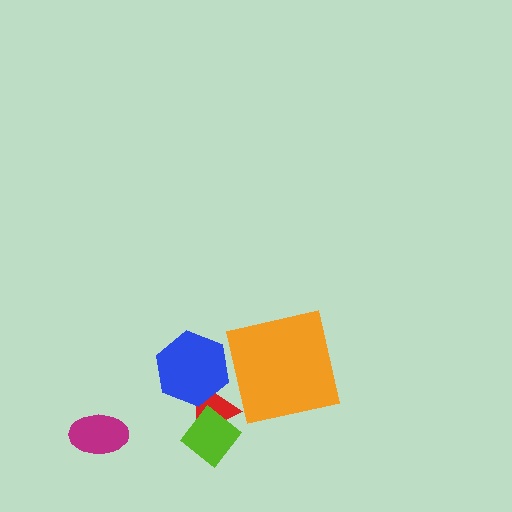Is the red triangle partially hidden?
Yes, it is partially covered by another shape.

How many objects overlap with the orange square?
0 objects overlap with the orange square.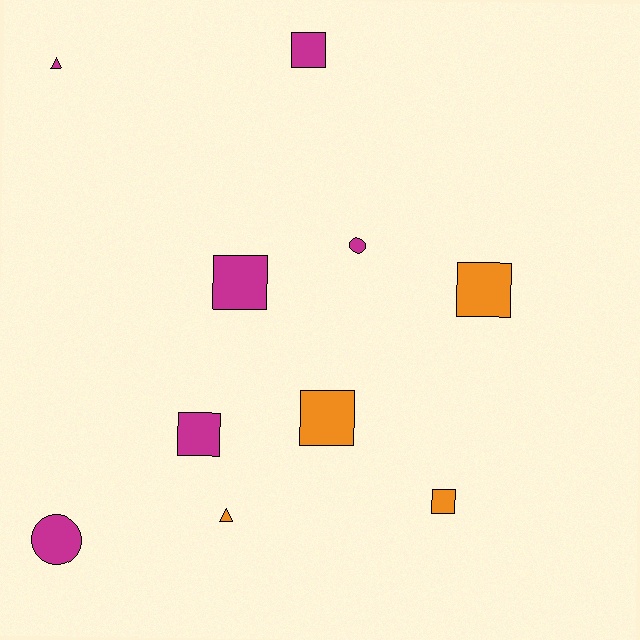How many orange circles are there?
There are no orange circles.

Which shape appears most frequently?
Square, with 6 objects.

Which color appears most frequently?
Magenta, with 6 objects.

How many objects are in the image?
There are 10 objects.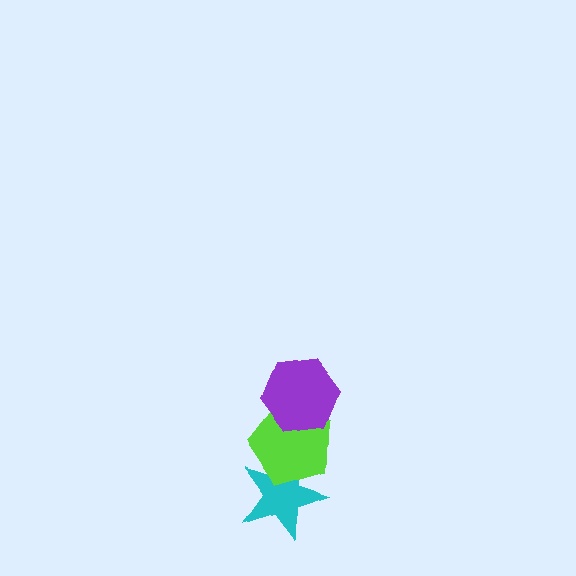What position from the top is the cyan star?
The cyan star is 3rd from the top.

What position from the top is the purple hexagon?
The purple hexagon is 1st from the top.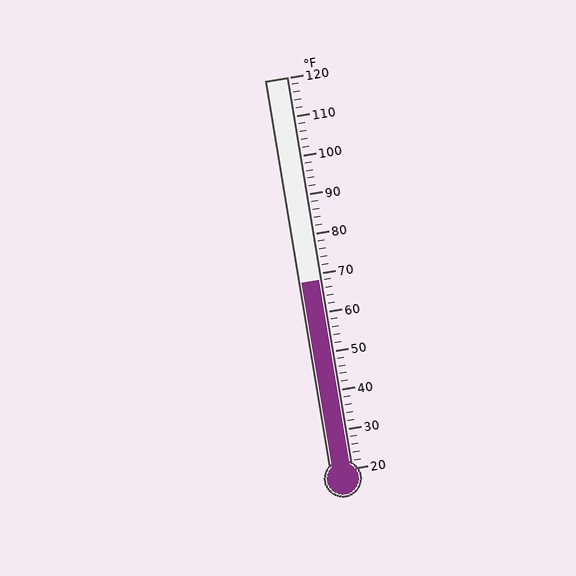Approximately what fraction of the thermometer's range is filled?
The thermometer is filled to approximately 50% of its range.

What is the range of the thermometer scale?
The thermometer scale ranges from 20°F to 120°F.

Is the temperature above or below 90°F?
The temperature is below 90°F.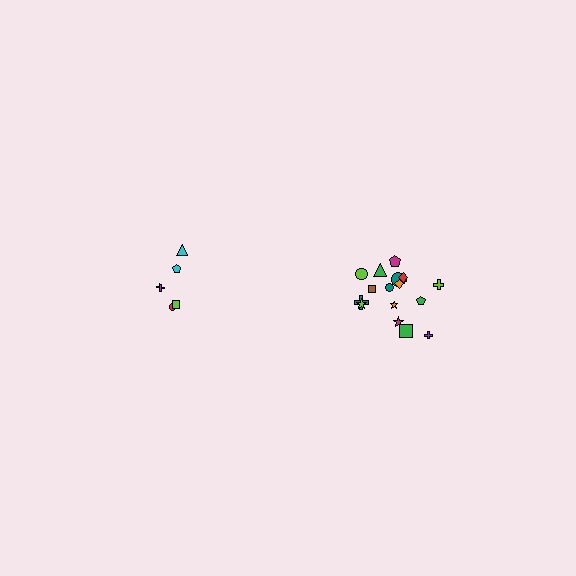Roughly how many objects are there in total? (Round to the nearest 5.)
Roughly 25 objects in total.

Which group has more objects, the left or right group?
The right group.